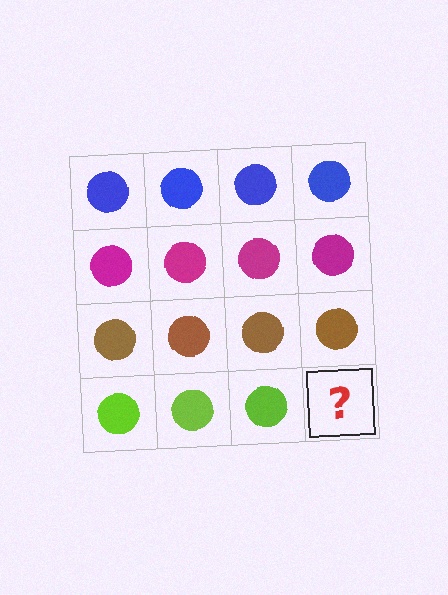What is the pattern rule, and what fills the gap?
The rule is that each row has a consistent color. The gap should be filled with a lime circle.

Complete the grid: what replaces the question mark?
The question mark should be replaced with a lime circle.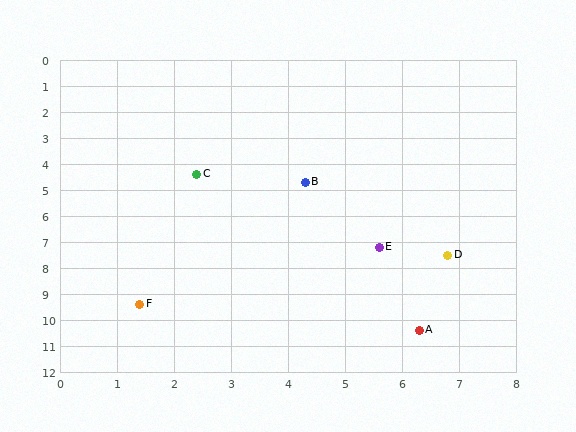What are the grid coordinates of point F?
Point F is at approximately (1.4, 9.4).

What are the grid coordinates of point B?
Point B is at approximately (4.3, 4.7).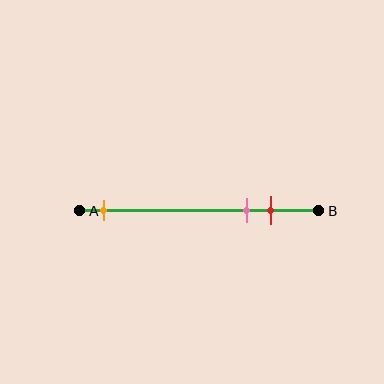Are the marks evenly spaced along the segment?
No, the marks are not evenly spaced.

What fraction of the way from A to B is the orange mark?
The orange mark is approximately 10% (0.1) of the way from A to B.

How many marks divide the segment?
There are 3 marks dividing the segment.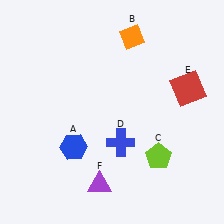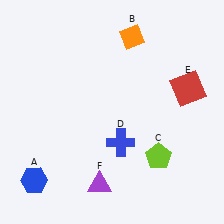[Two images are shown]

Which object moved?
The blue hexagon (A) moved left.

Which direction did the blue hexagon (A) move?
The blue hexagon (A) moved left.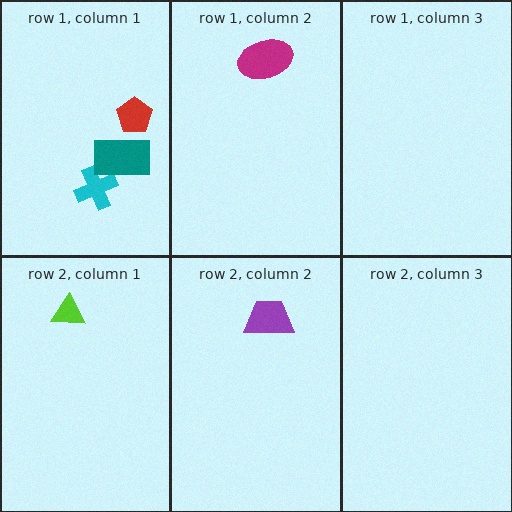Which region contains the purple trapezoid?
The row 2, column 2 region.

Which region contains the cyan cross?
The row 1, column 1 region.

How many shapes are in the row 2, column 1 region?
1.